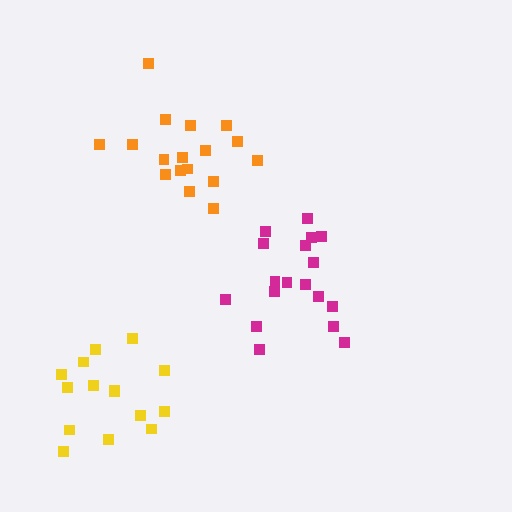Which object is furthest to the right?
The magenta cluster is rightmost.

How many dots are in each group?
Group 1: 18 dots, Group 2: 17 dots, Group 3: 15 dots (50 total).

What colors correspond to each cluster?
The clusters are colored: magenta, orange, yellow.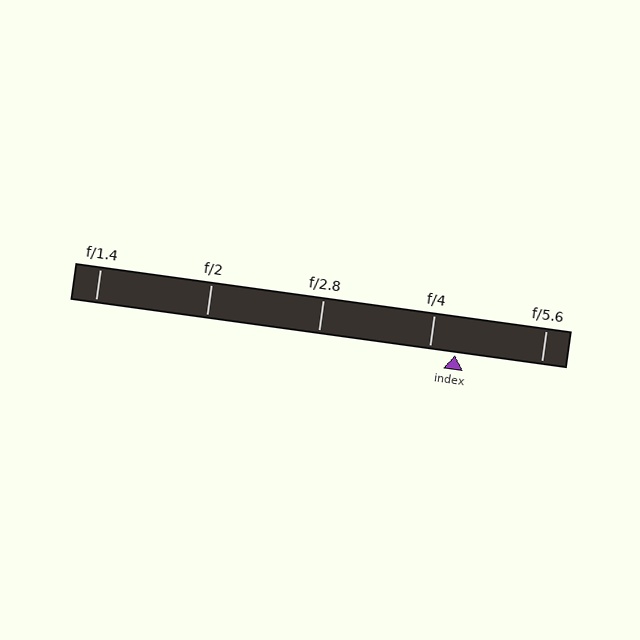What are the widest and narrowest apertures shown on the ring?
The widest aperture shown is f/1.4 and the narrowest is f/5.6.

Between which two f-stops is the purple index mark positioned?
The index mark is between f/4 and f/5.6.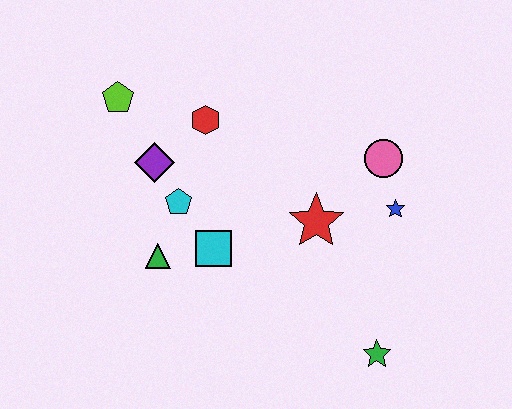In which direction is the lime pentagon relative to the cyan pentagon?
The lime pentagon is above the cyan pentagon.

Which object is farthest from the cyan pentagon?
The green star is farthest from the cyan pentagon.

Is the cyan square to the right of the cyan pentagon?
Yes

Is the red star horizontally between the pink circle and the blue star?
No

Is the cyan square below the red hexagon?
Yes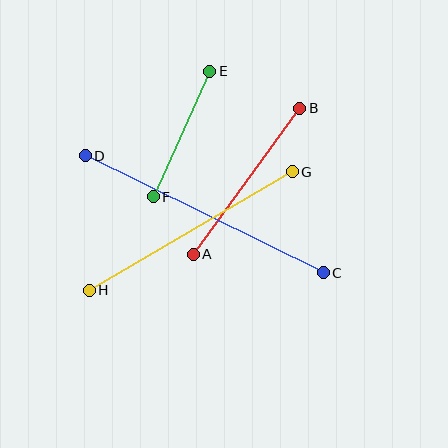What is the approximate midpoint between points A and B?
The midpoint is at approximately (246, 181) pixels.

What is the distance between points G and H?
The distance is approximately 235 pixels.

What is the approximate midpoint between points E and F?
The midpoint is at approximately (182, 134) pixels.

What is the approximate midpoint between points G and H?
The midpoint is at approximately (191, 231) pixels.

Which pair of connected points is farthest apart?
Points C and D are farthest apart.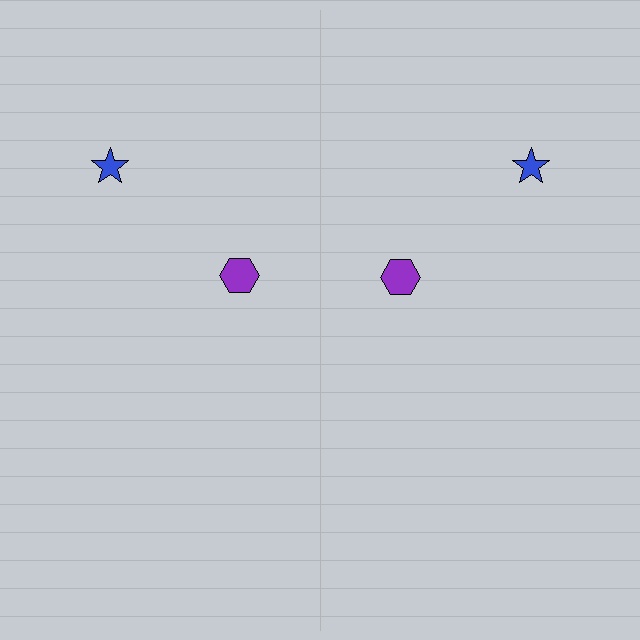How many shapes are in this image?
There are 4 shapes in this image.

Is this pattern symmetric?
Yes, this pattern has bilateral (reflection) symmetry.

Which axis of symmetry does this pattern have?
The pattern has a vertical axis of symmetry running through the center of the image.